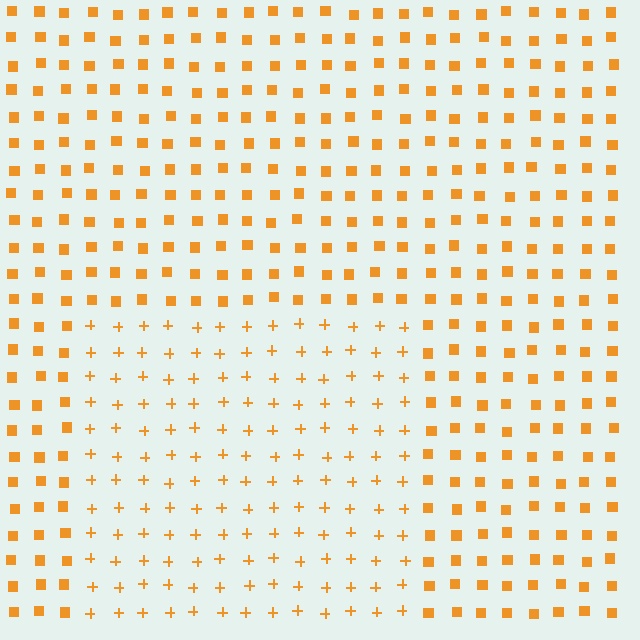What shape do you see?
I see a rectangle.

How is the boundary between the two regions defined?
The boundary is defined by a change in element shape: plus signs inside vs. squares outside. All elements share the same color and spacing.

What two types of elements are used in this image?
The image uses plus signs inside the rectangle region and squares outside it.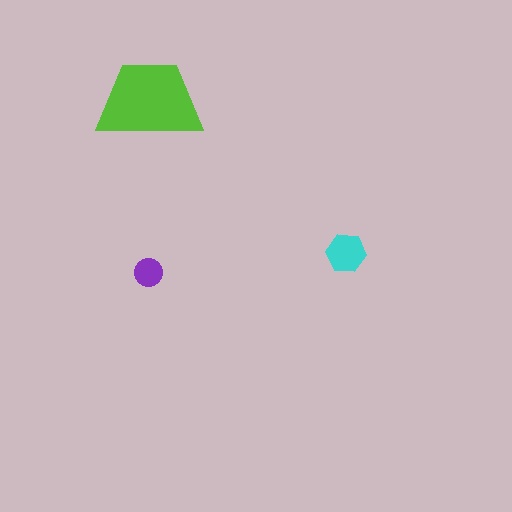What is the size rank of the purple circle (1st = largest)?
3rd.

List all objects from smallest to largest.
The purple circle, the cyan hexagon, the lime trapezoid.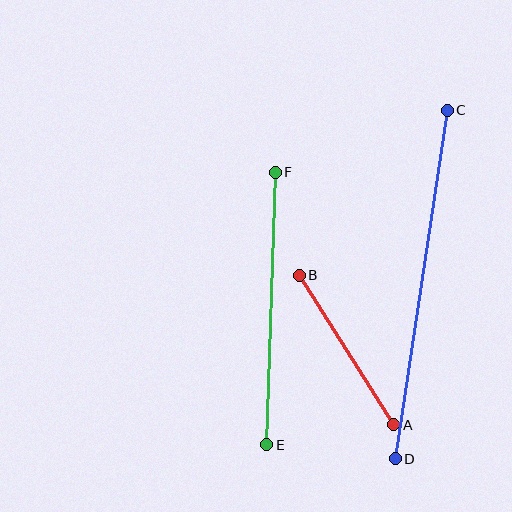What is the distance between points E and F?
The distance is approximately 273 pixels.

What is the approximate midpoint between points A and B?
The midpoint is at approximately (347, 350) pixels.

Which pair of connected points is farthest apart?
Points C and D are farthest apart.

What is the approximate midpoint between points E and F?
The midpoint is at approximately (271, 309) pixels.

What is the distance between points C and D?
The distance is approximately 353 pixels.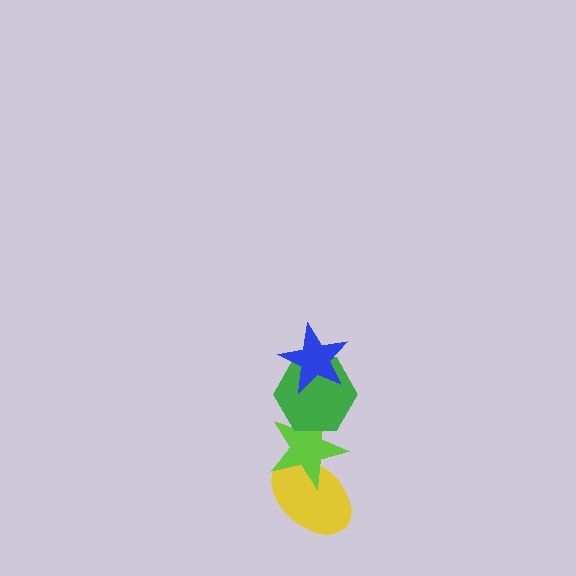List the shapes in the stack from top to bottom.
From top to bottom: the blue star, the green hexagon, the lime star, the yellow ellipse.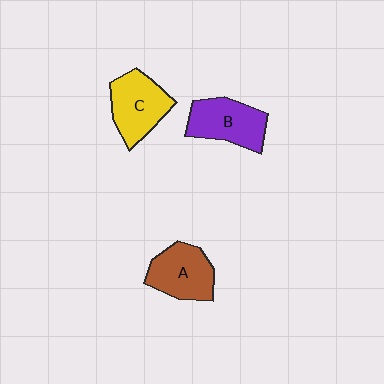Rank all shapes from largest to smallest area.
From largest to smallest: C (yellow), B (purple), A (brown).